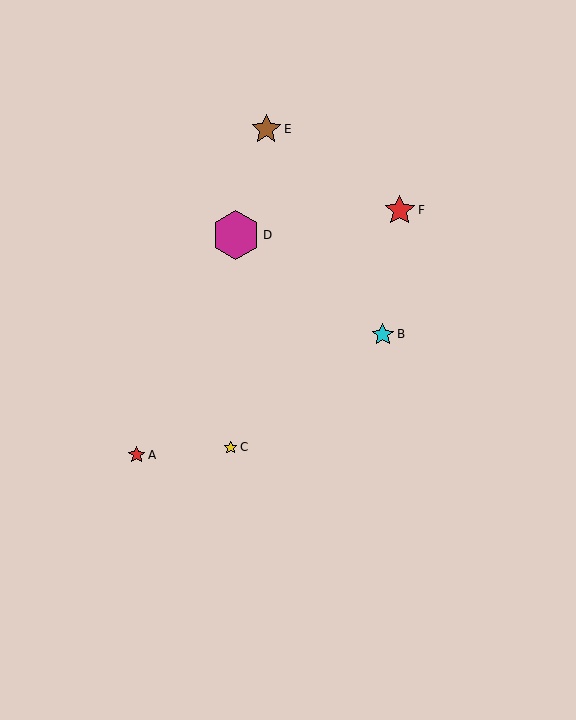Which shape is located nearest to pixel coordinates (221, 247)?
The magenta hexagon (labeled D) at (236, 235) is nearest to that location.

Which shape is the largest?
The magenta hexagon (labeled D) is the largest.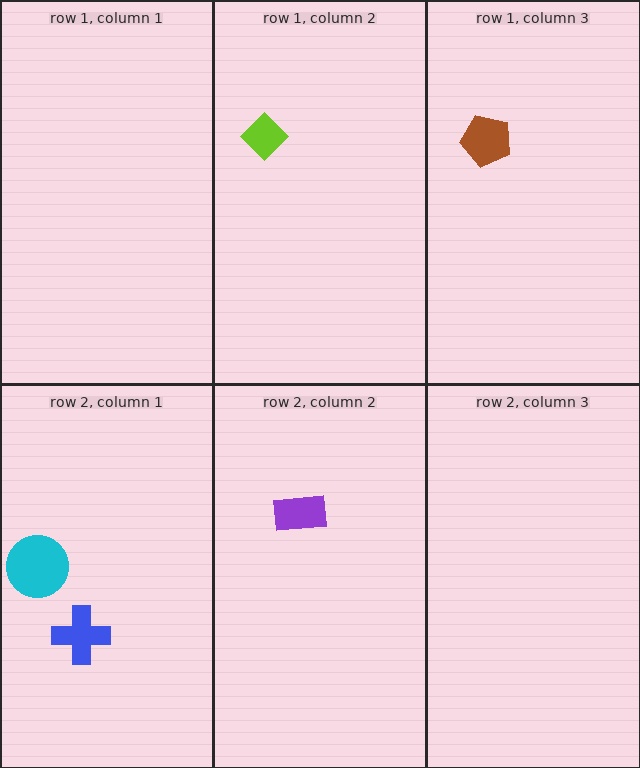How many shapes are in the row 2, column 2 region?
1.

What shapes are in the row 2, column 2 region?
The purple rectangle.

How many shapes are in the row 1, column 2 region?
1.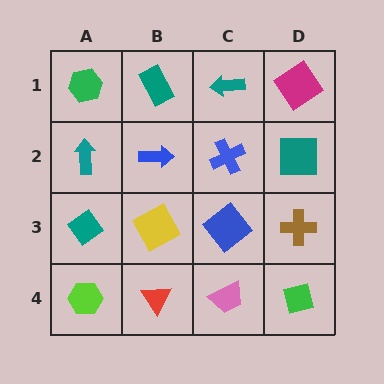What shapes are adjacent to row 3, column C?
A blue cross (row 2, column C), a pink trapezoid (row 4, column C), a yellow square (row 3, column B), a brown cross (row 3, column D).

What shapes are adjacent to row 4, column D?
A brown cross (row 3, column D), a pink trapezoid (row 4, column C).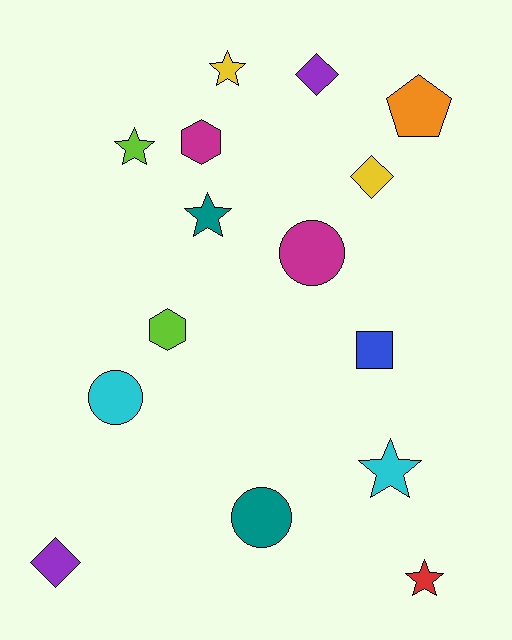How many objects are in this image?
There are 15 objects.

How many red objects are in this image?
There is 1 red object.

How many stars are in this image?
There are 5 stars.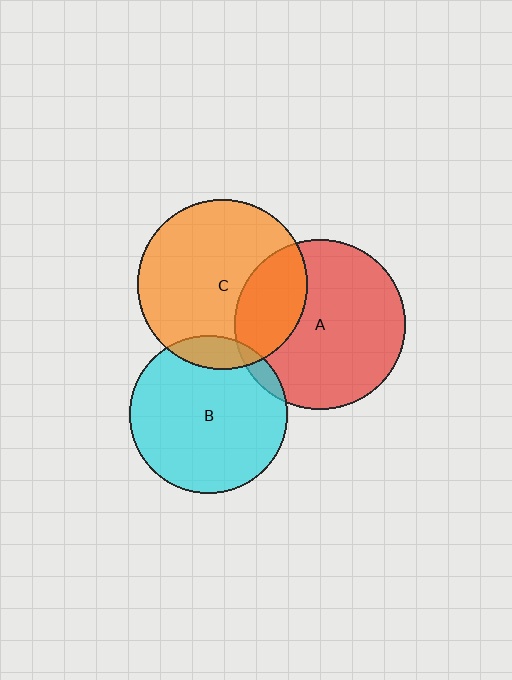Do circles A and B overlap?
Yes.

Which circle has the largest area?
Circle A (red).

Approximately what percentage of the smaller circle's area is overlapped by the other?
Approximately 5%.